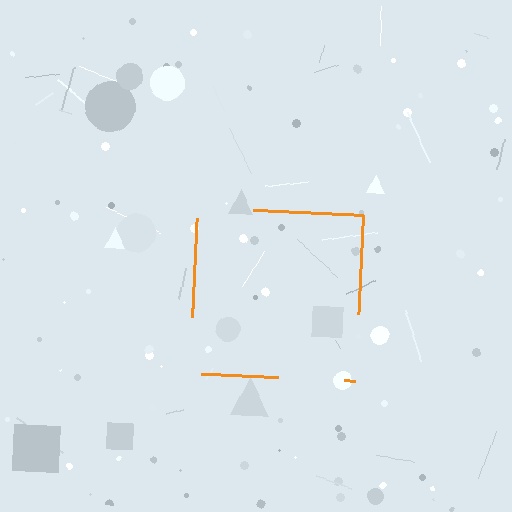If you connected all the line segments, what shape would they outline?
They would outline a square.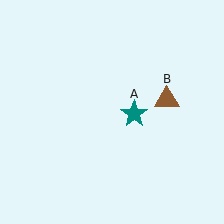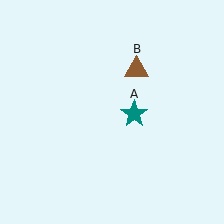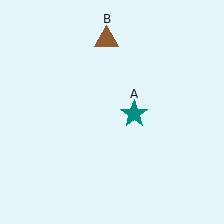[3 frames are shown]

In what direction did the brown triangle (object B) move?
The brown triangle (object B) moved up and to the left.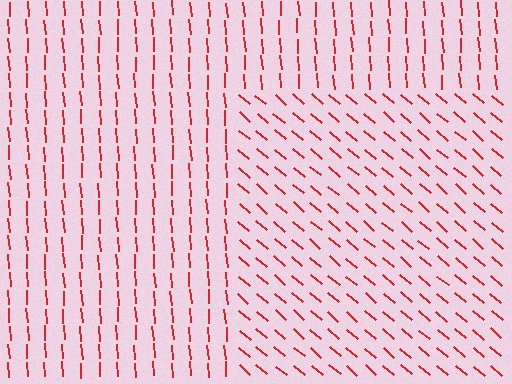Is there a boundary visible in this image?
Yes, there is a texture boundary formed by a change in line orientation.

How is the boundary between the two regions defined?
The boundary is defined purely by a change in line orientation (approximately 45 degrees difference). All lines are the same color and thickness.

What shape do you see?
I see a rectangle.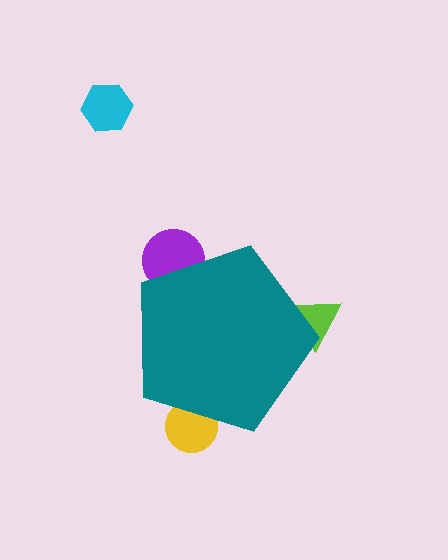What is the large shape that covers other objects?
A teal pentagon.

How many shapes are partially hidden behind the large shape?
3 shapes are partially hidden.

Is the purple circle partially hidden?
Yes, the purple circle is partially hidden behind the teal pentagon.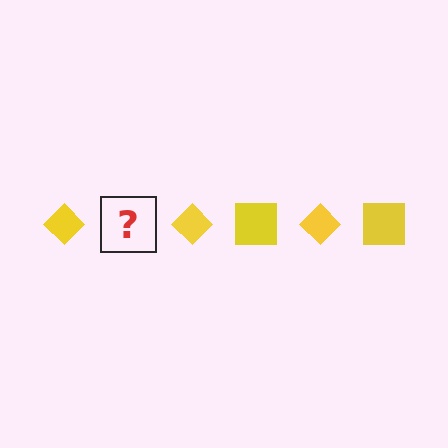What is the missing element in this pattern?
The missing element is a yellow square.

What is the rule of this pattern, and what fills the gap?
The rule is that the pattern cycles through diamond, square shapes in yellow. The gap should be filled with a yellow square.